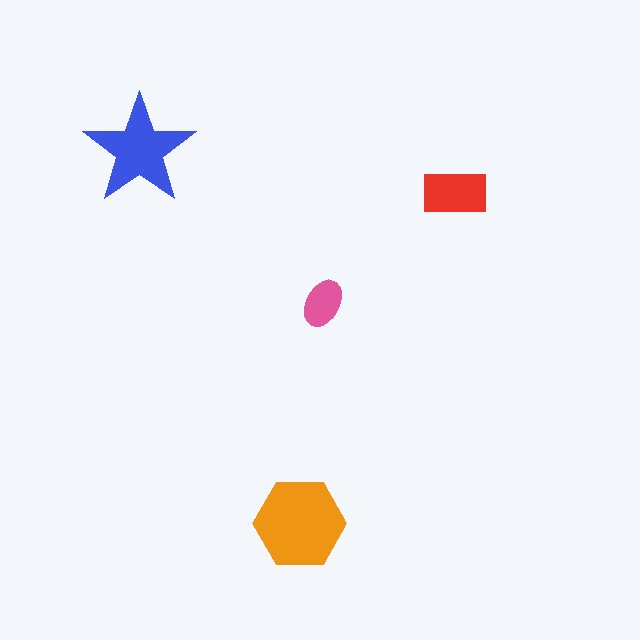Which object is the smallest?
The pink ellipse.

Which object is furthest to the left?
The blue star is leftmost.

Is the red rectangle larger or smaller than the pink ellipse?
Larger.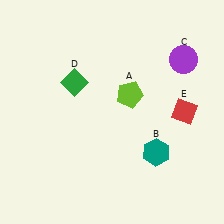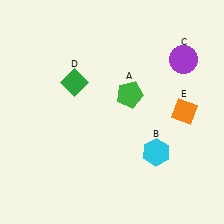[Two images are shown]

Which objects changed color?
A changed from lime to green. B changed from teal to cyan. E changed from red to orange.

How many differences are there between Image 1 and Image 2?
There are 3 differences between the two images.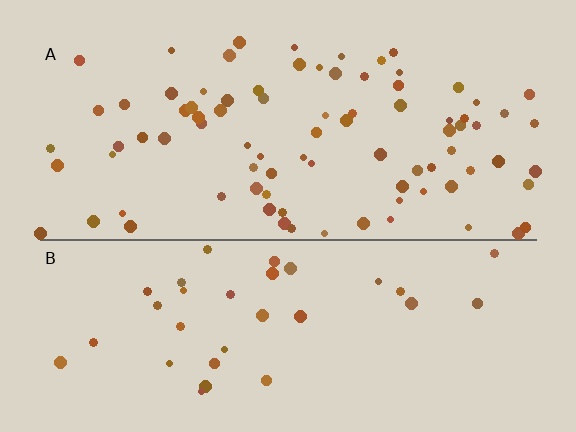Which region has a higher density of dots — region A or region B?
A (the top).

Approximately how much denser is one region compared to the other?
Approximately 2.5× — region A over region B.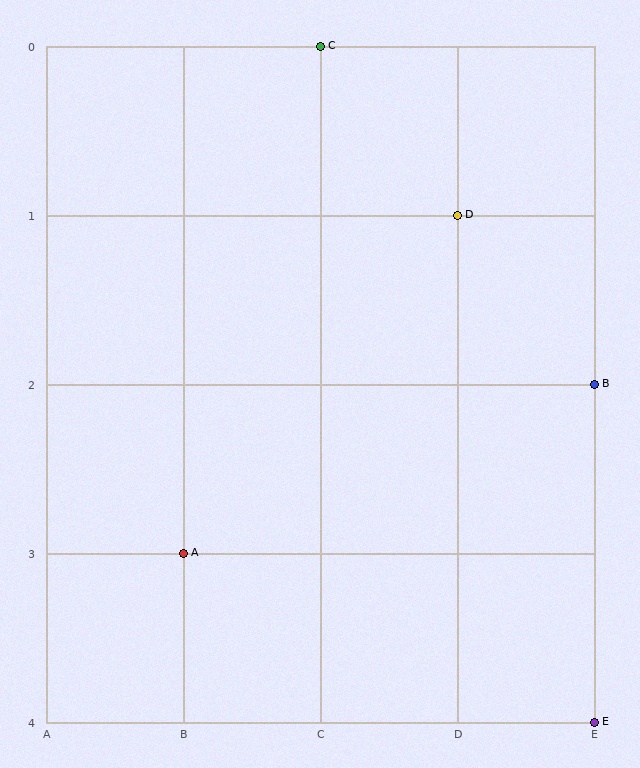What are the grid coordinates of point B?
Point B is at grid coordinates (E, 2).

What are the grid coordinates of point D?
Point D is at grid coordinates (D, 1).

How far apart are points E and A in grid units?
Points E and A are 3 columns and 1 row apart (about 3.2 grid units diagonally).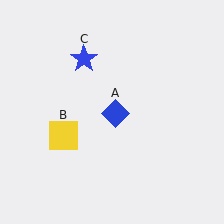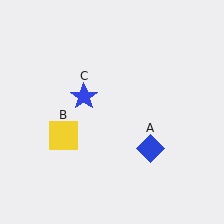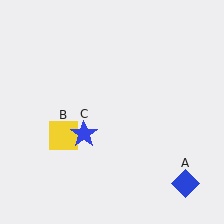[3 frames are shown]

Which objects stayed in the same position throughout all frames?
Yellow square (object B) remained stationary.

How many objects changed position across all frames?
2 objects changed position: blue diamond (object A), blue star (object C).